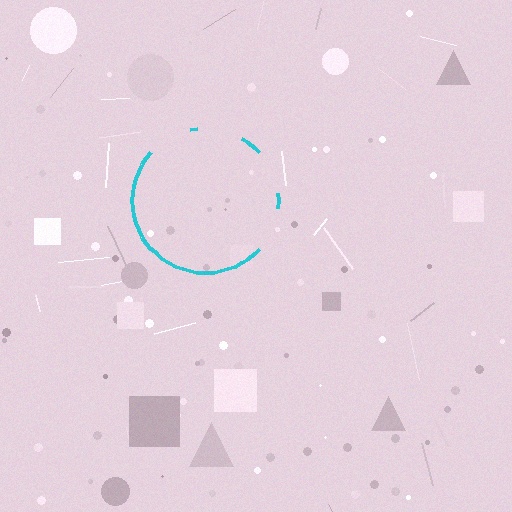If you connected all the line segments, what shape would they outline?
They would outline a circle.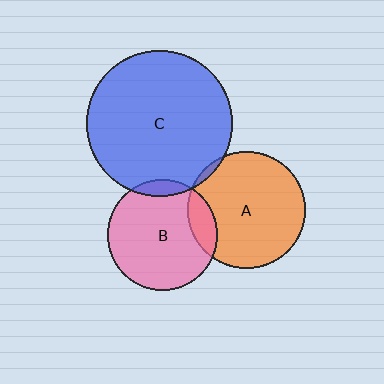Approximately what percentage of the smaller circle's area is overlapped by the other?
Approximately 15%.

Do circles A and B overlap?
Yes.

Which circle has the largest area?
Circle C (blue).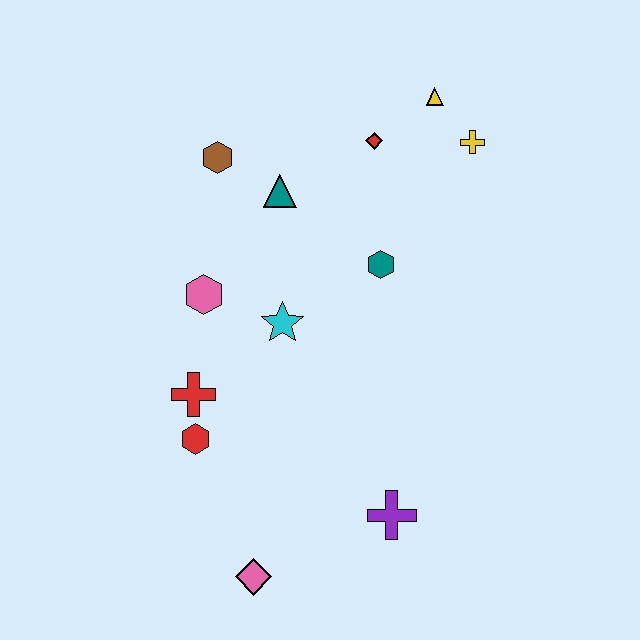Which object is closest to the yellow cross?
The yellow triangle is closest to the yellow cross.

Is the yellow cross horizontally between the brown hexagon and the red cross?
No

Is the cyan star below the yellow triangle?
Yes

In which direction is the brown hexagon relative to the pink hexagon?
The brown hexagon is above the pink hexagon.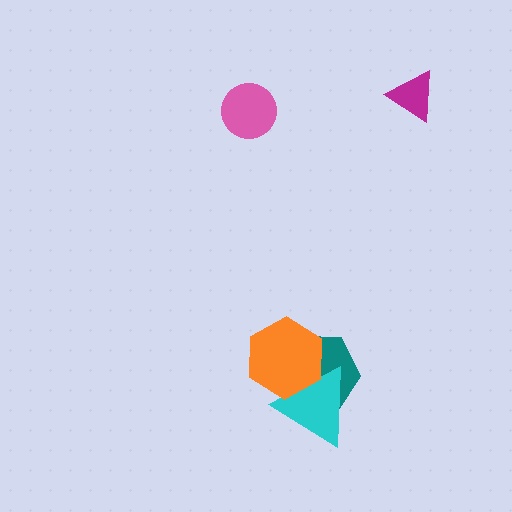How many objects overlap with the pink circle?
0 objects overlap with the pink circle.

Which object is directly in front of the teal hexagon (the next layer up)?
The cyan triangle is directly in front of the teal hexagon.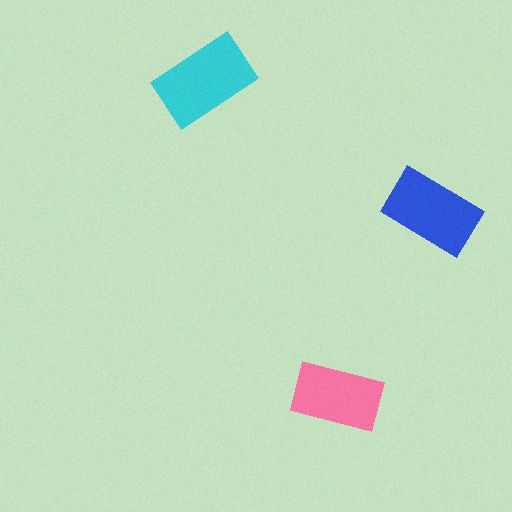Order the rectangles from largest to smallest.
the cyan one, the blue one, the pink one.